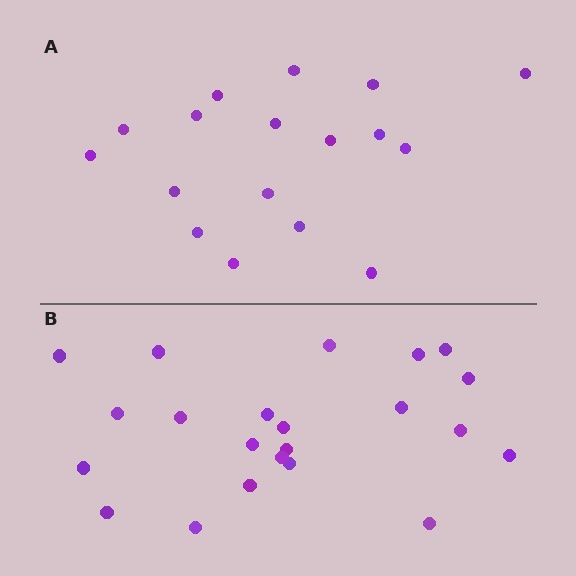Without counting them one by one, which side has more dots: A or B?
Region B (the bottom region) has more dots.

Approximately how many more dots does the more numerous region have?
Region B has about 5 more dots than region A.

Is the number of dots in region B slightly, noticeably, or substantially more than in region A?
Region B has noticeably more, but not dramatically so. The ratio is roughly 1.3 to 1.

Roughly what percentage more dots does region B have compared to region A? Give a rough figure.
About 30% more.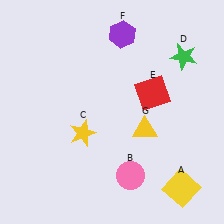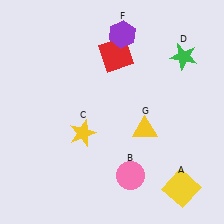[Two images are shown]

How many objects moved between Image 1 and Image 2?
1 object moved between the two images.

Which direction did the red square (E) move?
The red square (E) moved up.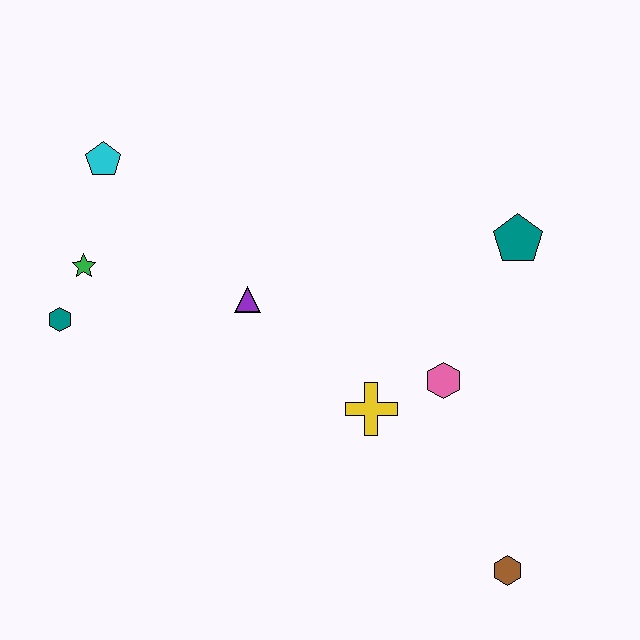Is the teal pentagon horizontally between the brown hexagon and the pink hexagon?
No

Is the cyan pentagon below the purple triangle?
No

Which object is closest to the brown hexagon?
The pink hexagon is closest to the brown hexagon.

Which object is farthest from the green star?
The brown hexagon is farthest from the green star.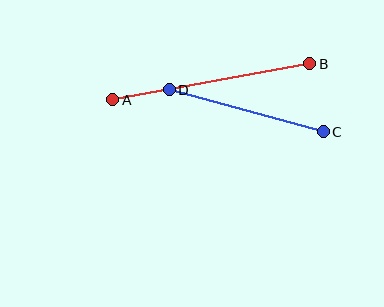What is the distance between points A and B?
The distance is approximately 200 pixels.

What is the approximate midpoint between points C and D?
The midpoint is at approximately (246, 111) pixels.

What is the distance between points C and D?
The distance is approximately 160 pixels.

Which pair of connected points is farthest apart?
Points A and B are farthest apart.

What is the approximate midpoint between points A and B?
The midpoint is at approximately (211, 82) pixels.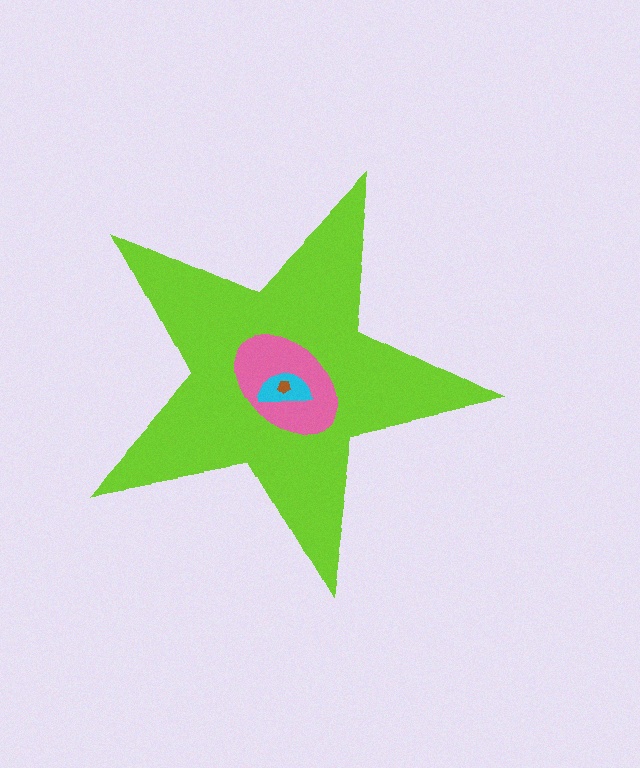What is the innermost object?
The brown pentagon.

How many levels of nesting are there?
4.